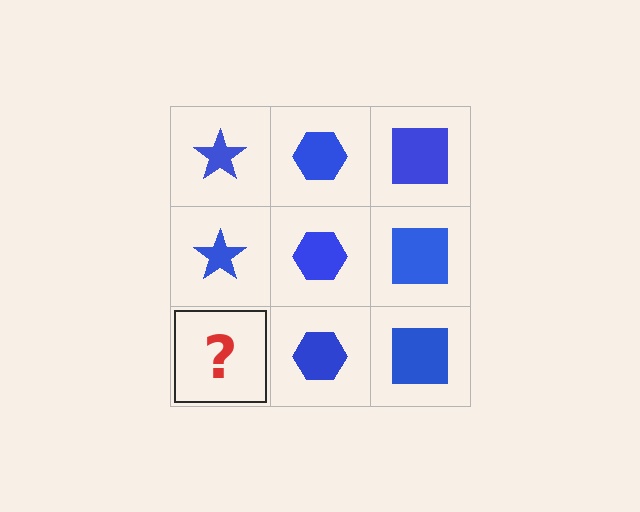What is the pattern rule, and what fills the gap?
The rule is that each column has a consistent shape. The gap should be filled with a blue star.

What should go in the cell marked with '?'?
The missing cell should contain a blue star.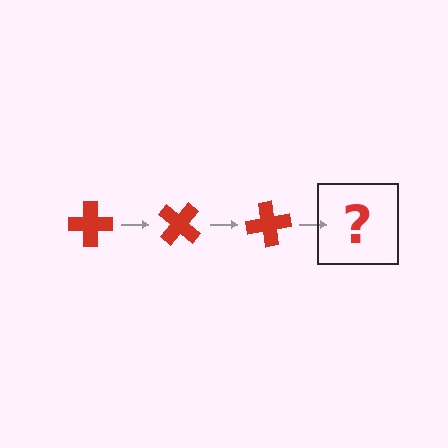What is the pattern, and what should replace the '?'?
The pattern is that the cross rotates 40 degrees each step. The '?' should be a red cross rotated 120 degrees.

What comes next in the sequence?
The next element should be a red cross rotated 120 degrees.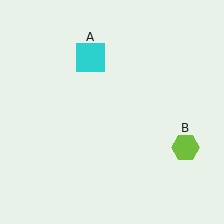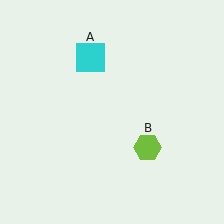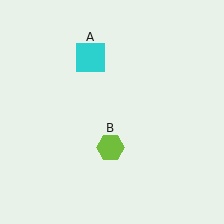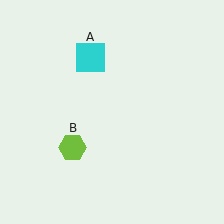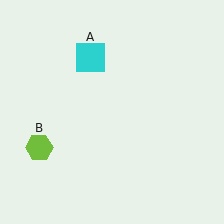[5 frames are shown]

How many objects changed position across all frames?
1 object changed position: lime hexagon (object B).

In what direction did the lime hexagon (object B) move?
The lime hexagon (object B) moved left.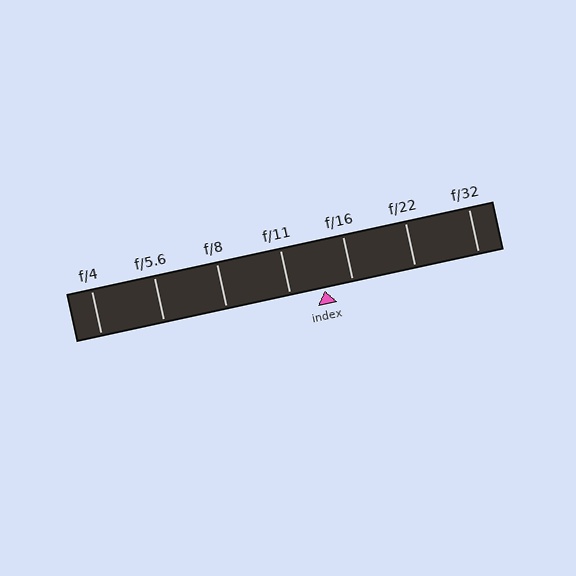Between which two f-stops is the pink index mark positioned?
The index mark is between f/11 and f/16.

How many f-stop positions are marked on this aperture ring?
There are 7 f-stop positions marked.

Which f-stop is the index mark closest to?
The index mark is closest to f/16.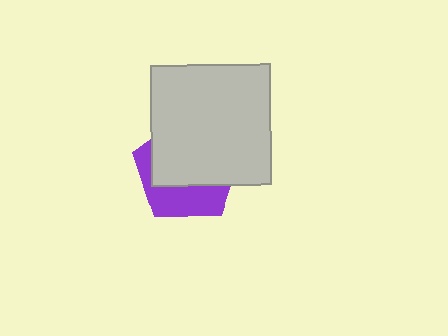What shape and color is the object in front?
The object in front is a light gray square.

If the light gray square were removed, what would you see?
You would see the complete purple pentagon.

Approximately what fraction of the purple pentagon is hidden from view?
Roughly 62% of the purple pentagon is hidden behind the light gray square.